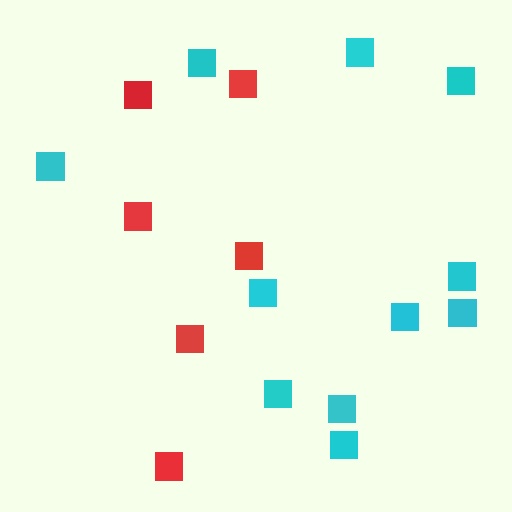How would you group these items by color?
There are 2 groups: one group of red squares (6) and one group of cyan squares (11).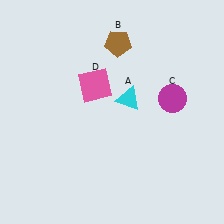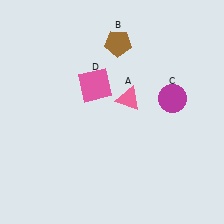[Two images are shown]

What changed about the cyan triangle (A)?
In Image 1, A is cyan. In Image 2, it changed to pink.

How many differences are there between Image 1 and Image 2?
There is 1 difference between the two images.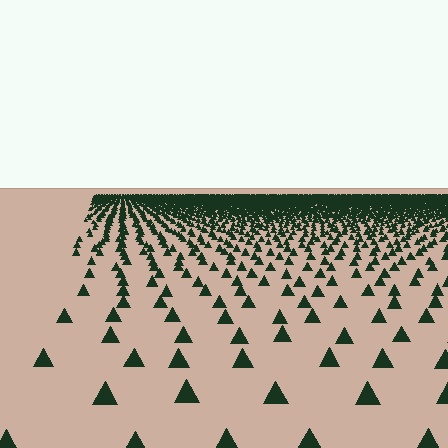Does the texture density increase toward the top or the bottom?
Density increases toward the top.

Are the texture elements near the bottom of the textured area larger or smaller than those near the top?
Larger. Near the bottom, elements are closer to the viewer and appear at a bigger on-screen size.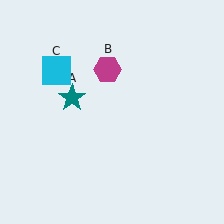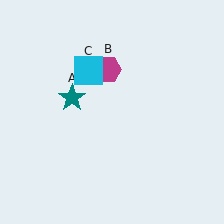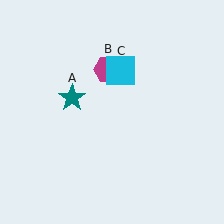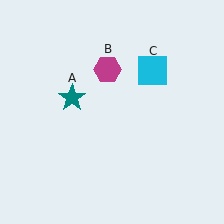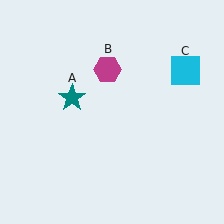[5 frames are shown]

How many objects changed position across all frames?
1 object changed position: cyan square (object C).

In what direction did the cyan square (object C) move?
The cyan square (object C) moved right.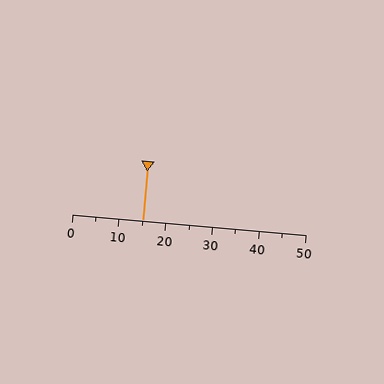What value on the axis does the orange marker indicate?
The marker indicates approximately 15.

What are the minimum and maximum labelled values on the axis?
The axis runs from 0 to 50.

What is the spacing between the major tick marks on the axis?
The major ticks are spaced 10 apart.